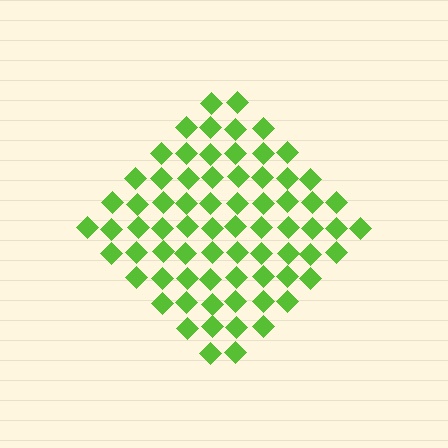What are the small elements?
The small elements are diamonds.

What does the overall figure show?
The overall figure shows a diamond.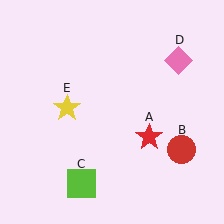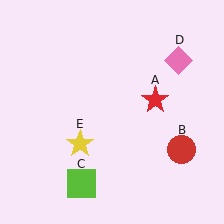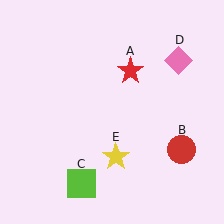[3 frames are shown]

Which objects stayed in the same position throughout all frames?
Red circle (object B) and lime square (object C) and pink diamond (object D) remained stationary.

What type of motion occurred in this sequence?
The red star (object A), yellow star (object E) rotated counterclockwise around the center of the scene.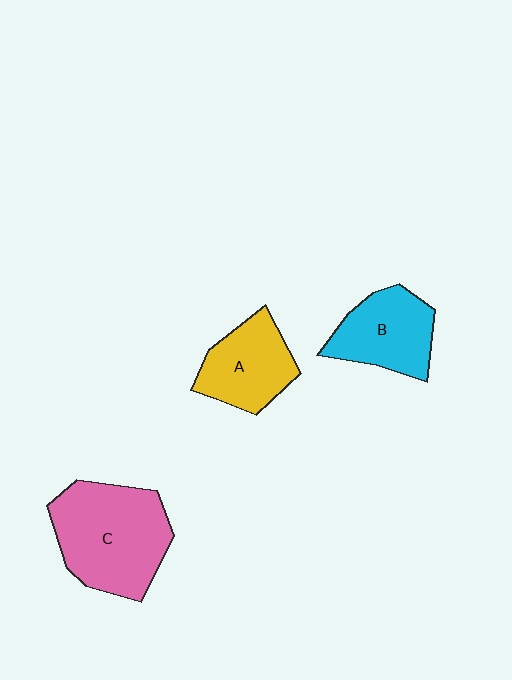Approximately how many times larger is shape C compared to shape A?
Approximately 1.6 times.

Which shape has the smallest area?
Shape A (yellow).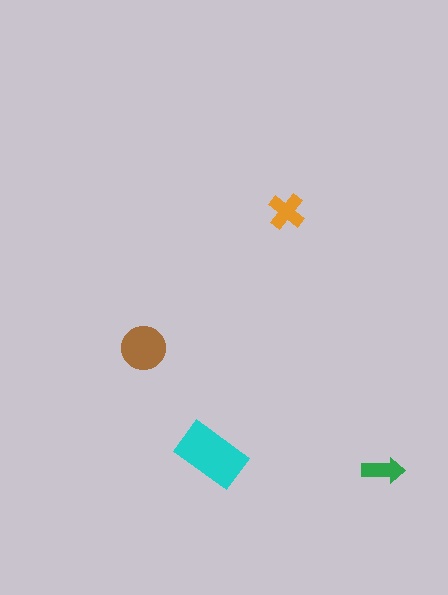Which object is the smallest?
The green arrow.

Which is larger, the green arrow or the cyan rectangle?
The cyan rectangle.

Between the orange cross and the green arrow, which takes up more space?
The orange cross.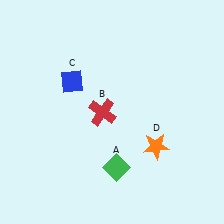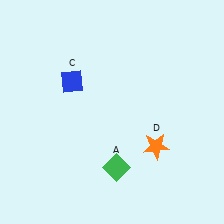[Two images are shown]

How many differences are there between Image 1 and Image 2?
There is 1 difference between the two images.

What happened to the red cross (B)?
The red cross (B) was removed in Image 2. It was in the bottom-left area of Image 1.